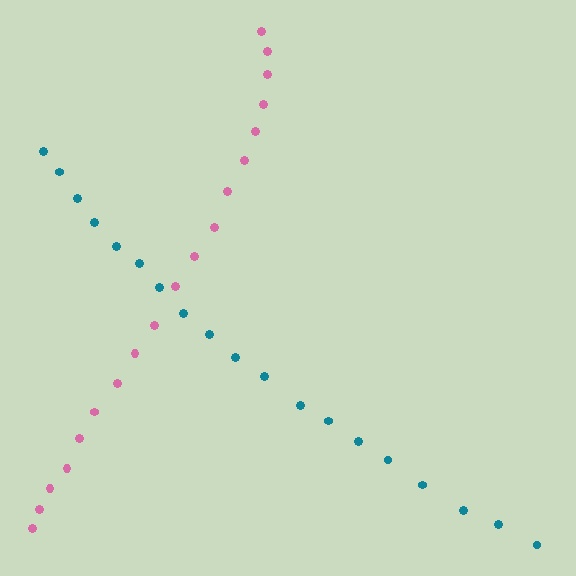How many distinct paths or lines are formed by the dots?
There are 2 distinct paths.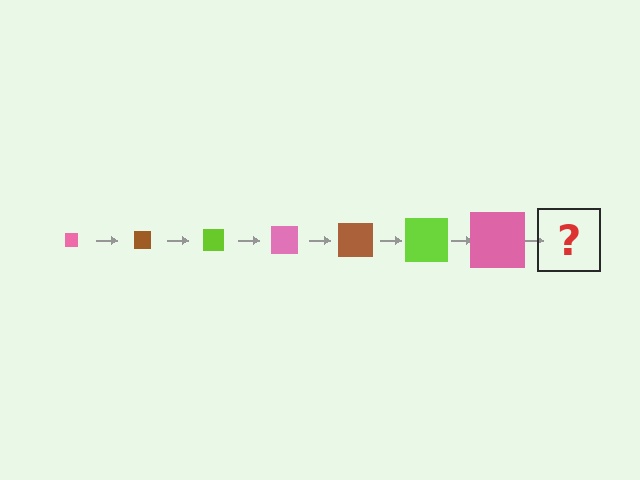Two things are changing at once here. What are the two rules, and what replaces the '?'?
The two rules are that the square grows larger each step and the color cycles through pink, brown, and lime. The '?' should be a brown square, larger than the previous one.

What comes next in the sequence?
The next element should be a brown square, larger than the previous one.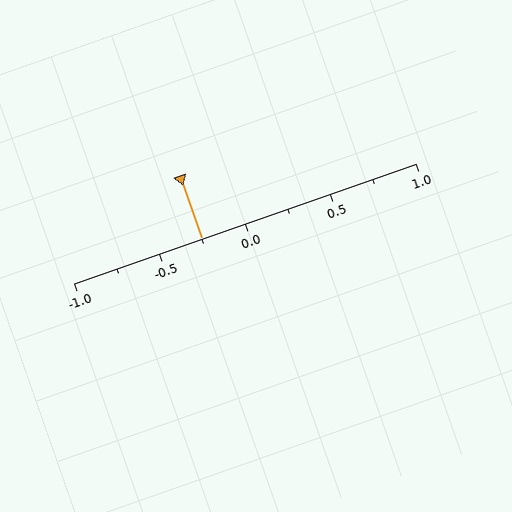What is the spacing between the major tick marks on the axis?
The major ticks are spaced 0.5 apart.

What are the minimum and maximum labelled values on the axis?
The axis runs from -1.0 to 1.0.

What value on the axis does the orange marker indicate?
The marker indicates approximately -0.25.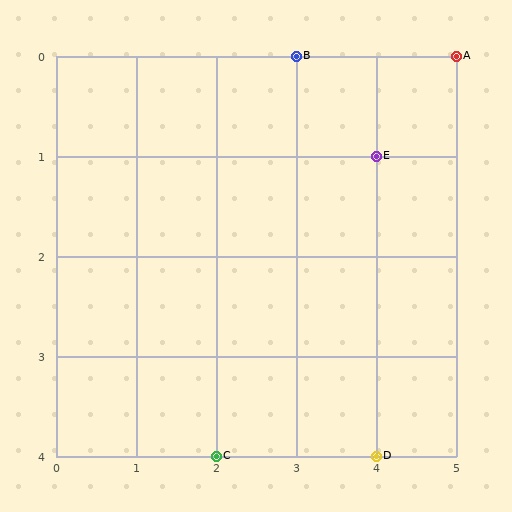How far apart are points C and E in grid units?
Points C and E are 2 columns and 3 rows apart (about 3.6 grid units diagonally).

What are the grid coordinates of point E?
Point E is at grid coordinates (4, 1).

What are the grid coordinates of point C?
Point C is at grid coordinates (2, 4).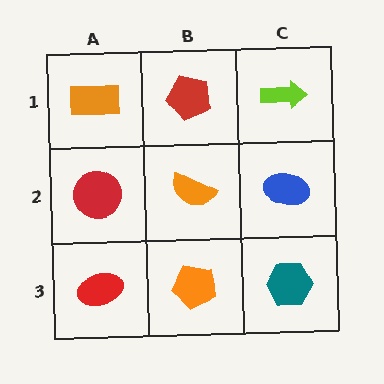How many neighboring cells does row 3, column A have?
2.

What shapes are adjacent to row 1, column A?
A red circle (row 2, column A), a red pentagon (row 1, column B).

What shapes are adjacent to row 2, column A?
An orange rectangle (row 1, column A), a red ellipse (row 3, column A), an orange semicircle (row 2, column B).